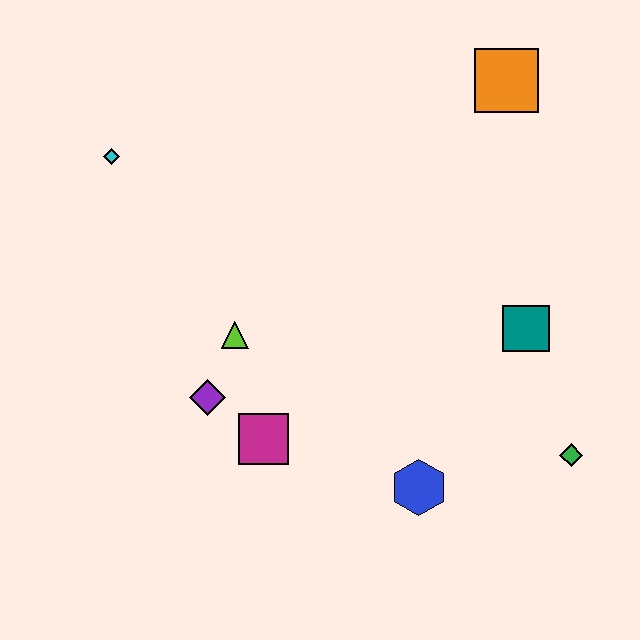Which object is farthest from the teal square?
The cyan diamond is farthest from the teal square.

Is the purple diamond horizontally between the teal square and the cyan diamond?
Yes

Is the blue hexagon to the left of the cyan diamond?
No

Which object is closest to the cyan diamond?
The lime triangle is closest to the cyan diamond.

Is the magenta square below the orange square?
Yes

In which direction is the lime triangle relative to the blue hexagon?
The lime triangle is to the left of the blue hexagon.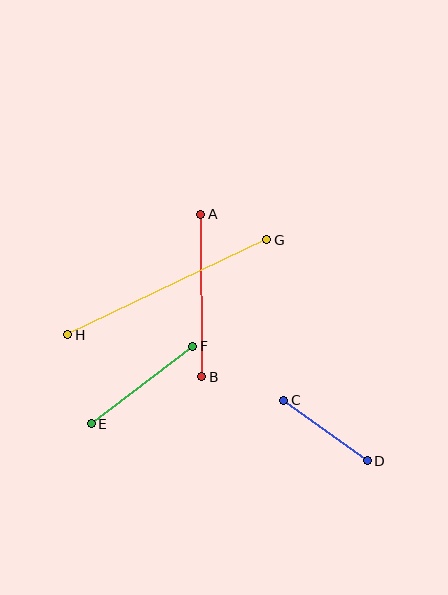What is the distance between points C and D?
The distance is approximately 103 pixels.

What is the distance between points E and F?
The distance is approximately 128 pixels.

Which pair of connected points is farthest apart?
Points G and H are farthest apart.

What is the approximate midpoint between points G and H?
The midpoint is at approximately (167, 287) pixels.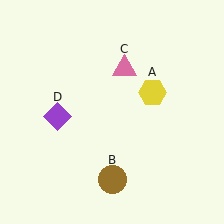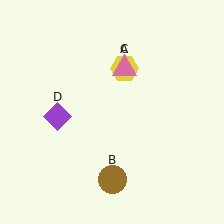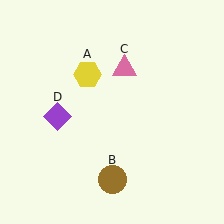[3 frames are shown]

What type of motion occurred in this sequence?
The yellow hexagon (object A) rotated counterclockwise around the center of the scene.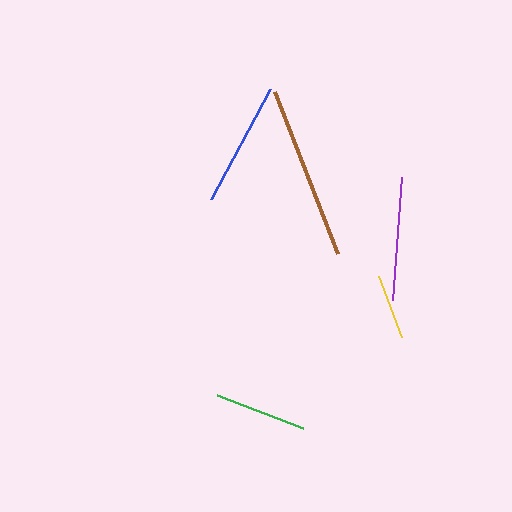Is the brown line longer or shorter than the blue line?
The brown line is longer than the blue line.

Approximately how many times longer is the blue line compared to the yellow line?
The blue line is approximately 1.9 times the length of the yellow line.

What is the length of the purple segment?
The purple segment is approximately 123 pixels long.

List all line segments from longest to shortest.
From longest to shortest: brown, blue, purple, green, yellow.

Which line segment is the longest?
The brown line is the longest at approximately 174 pixels.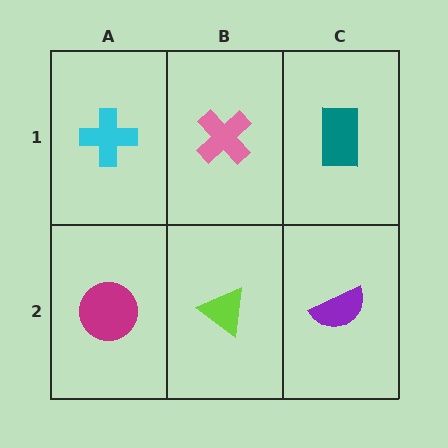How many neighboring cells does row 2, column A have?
2.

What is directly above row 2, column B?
A pink cross.